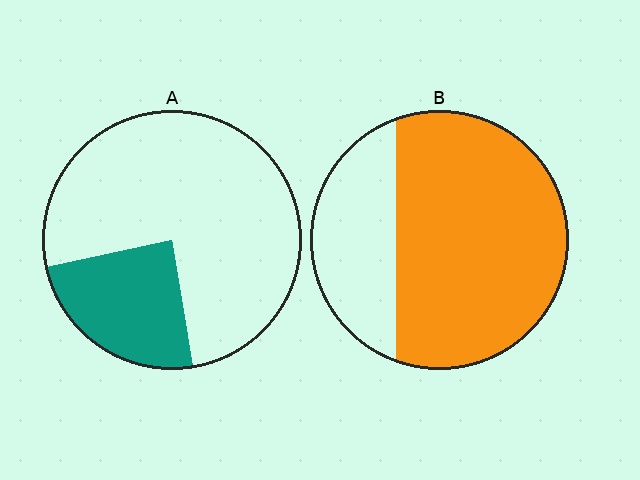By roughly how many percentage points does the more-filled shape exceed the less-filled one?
By roughly 45 percentage points (B over A).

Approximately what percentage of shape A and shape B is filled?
A is approximately 25% and B is approximately 70%.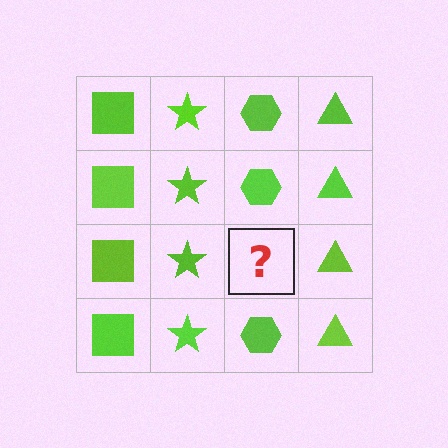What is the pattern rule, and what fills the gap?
The rule is that each column has a consistent shape. The gap should be filled with a lime hexagon.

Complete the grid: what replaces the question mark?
The question mark should be replaced with a lime hexagon.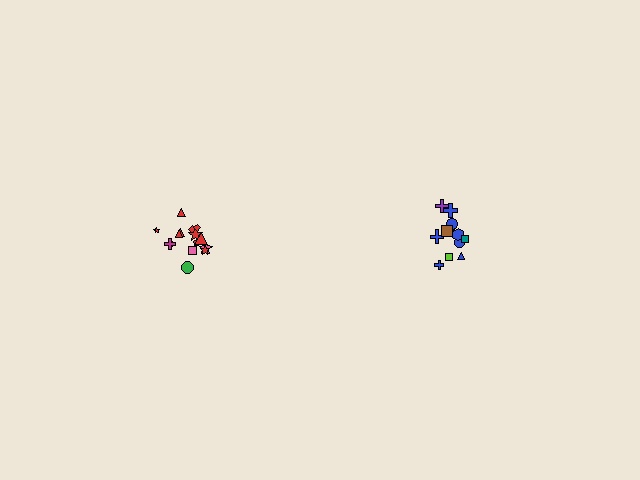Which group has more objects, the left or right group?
The left group.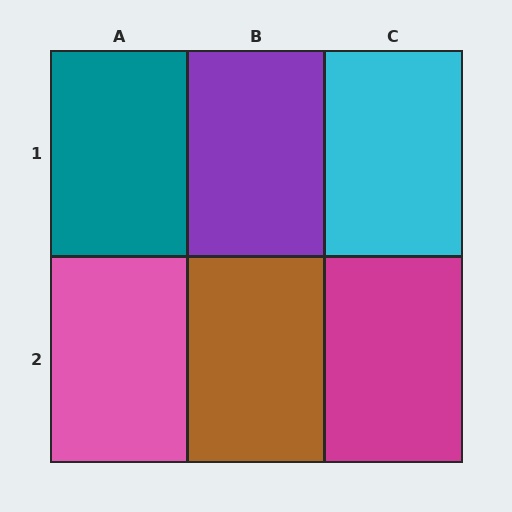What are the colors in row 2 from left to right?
Pink, brown, magenta.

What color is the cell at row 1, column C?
Cyan.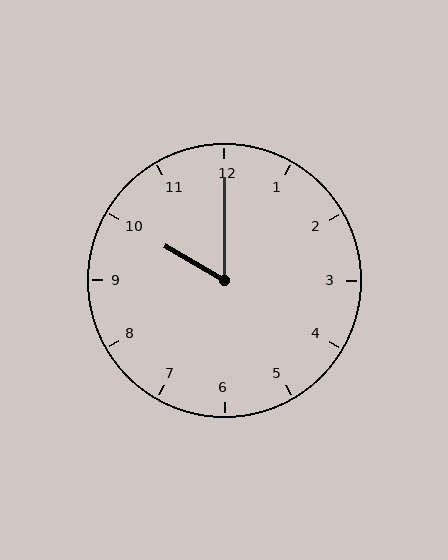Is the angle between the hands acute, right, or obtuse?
It is acute.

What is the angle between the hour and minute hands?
Approximately 60 degrees.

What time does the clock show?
10:00.